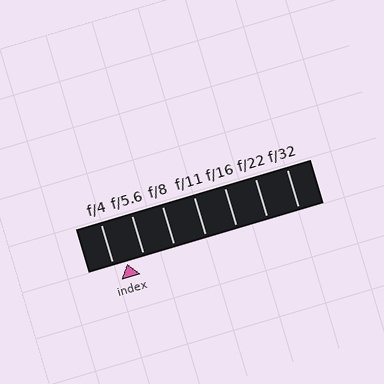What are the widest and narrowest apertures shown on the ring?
The widest aperture shown is f/4 and the narrowest is f/32.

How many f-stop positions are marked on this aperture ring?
There are 7 f-stop positions marked.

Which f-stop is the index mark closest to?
The index mark is closest to f/4.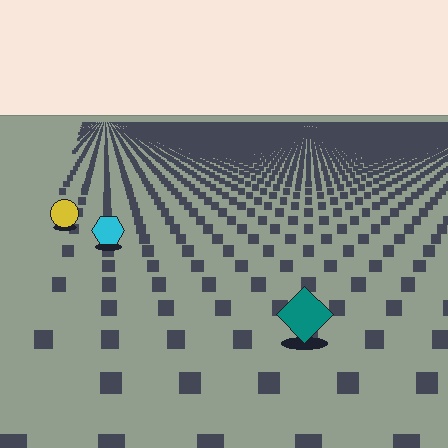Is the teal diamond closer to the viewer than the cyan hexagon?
Yes. The teal diamond is closer — you can tell from the texture gradient: the ground texture is coarser near it.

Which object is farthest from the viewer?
The yellow circle is farthest from the viewer. It appears smaller and the ground texture around it is denser.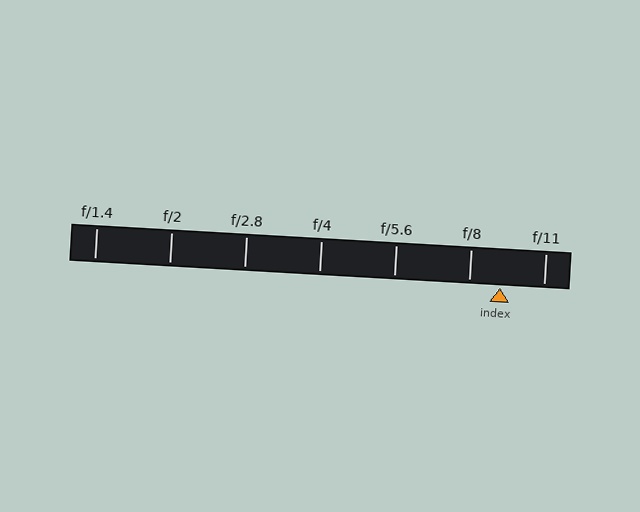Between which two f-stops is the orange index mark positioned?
The index mark is between f/8 and f/11.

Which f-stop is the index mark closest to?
The index mark is closest to f/8.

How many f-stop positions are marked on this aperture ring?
There are 7 f-stop positions marked.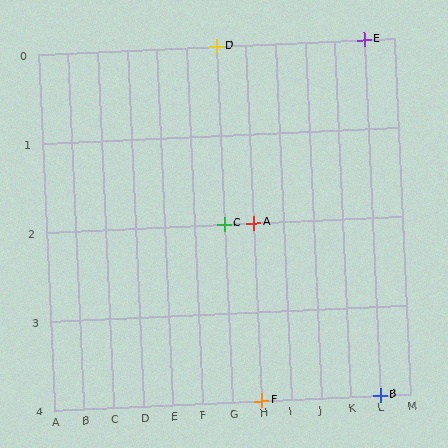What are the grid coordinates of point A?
Point A is at grid coordinates (H, 2).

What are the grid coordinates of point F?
Point F is at grid coordinates (H, 4).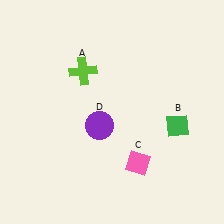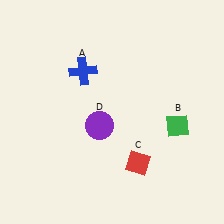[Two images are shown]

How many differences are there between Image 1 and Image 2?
There are 2 differences between the two images.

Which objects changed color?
A changed from lime to blue. C changed from pink to red.